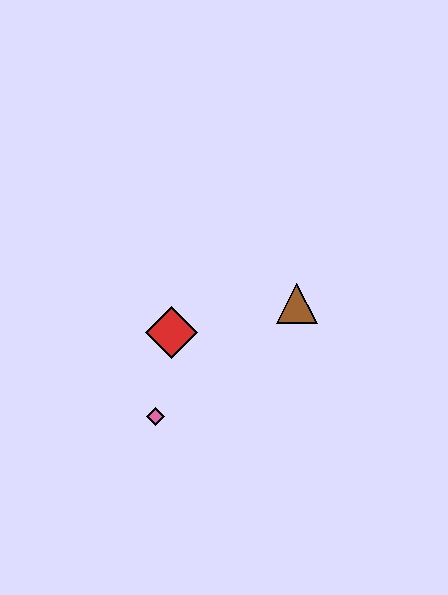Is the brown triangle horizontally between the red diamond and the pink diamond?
No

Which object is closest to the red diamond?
The pink diamond is closest to the red diamond.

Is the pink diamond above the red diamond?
No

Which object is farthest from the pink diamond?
The brown triangle is farthest from the pink diamond.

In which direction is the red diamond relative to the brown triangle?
The red diamond is to the left of the brown triangle.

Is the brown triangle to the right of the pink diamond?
Yes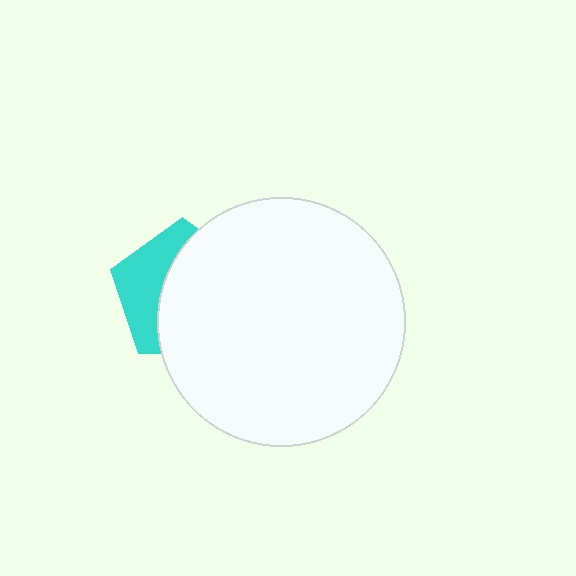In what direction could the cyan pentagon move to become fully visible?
The cyan pentagon could move left. That would shift it out from behind the white circle entirely.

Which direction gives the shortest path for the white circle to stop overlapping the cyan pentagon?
Moving right gives the shortest separation.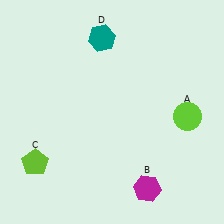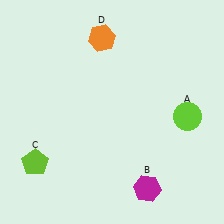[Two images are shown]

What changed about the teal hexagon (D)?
In Image 1, D is teal. In Image 2, it changed to orange.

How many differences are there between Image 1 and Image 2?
There is 1 difference between the two images.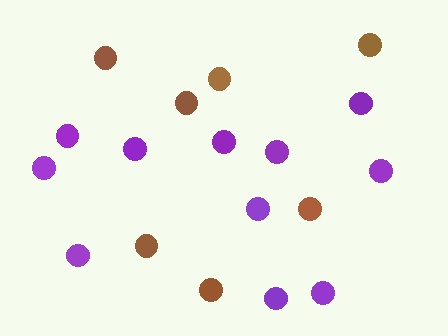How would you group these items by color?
There are 2 groups: one group of purple circles (11) and one group of brown circles (7).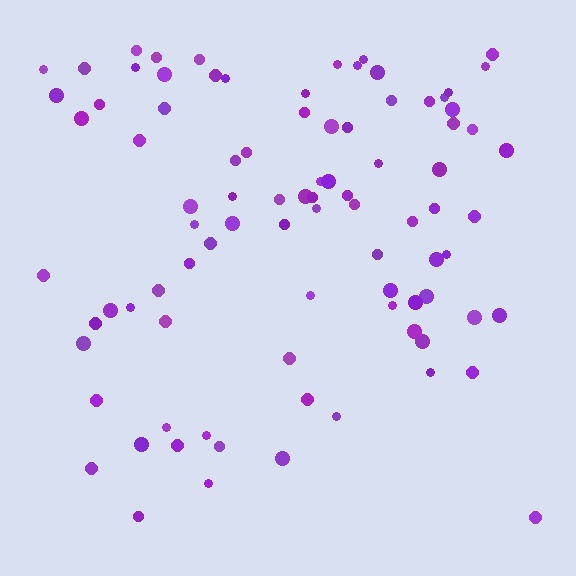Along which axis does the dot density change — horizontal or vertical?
Vertical.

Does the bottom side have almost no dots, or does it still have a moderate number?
Still a moderate number, just noticeably fewer than the top.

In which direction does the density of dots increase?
From bottom to top, with the top side densest.